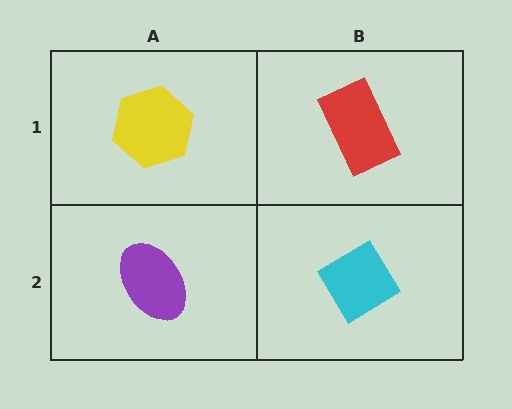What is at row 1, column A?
A yellow hexagon.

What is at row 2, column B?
A cyan diamond.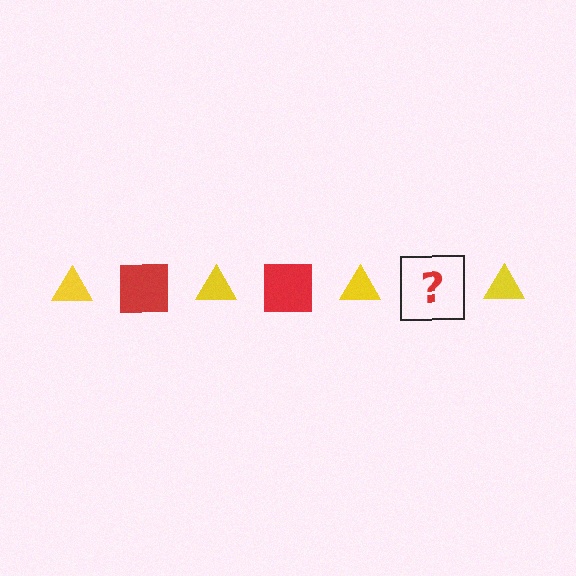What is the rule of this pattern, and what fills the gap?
The rule is that the pattern alternates between yellow triangle and red square. The gap should be filled with a red square.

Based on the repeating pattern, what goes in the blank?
The blank should be a red square.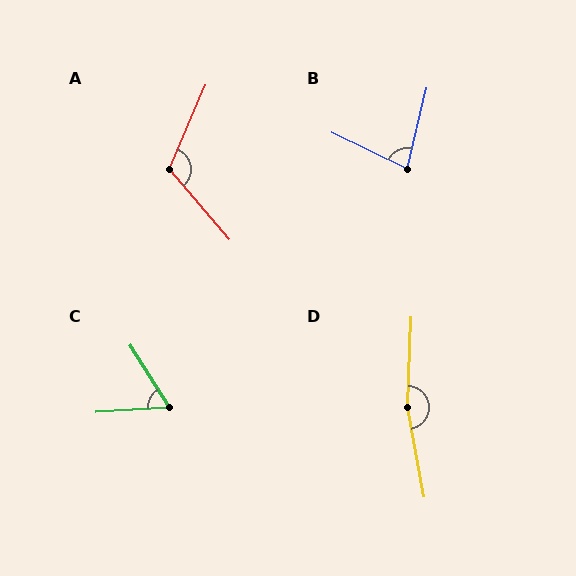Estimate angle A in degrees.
Approximately 116 degrees.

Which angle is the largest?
D, at approximately 167 degrees.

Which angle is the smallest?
C, at approximately 61 degrees.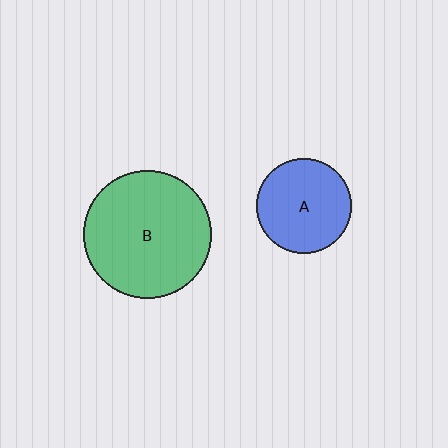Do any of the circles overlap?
No, none of the circles overlap.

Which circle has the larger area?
Circle B (green).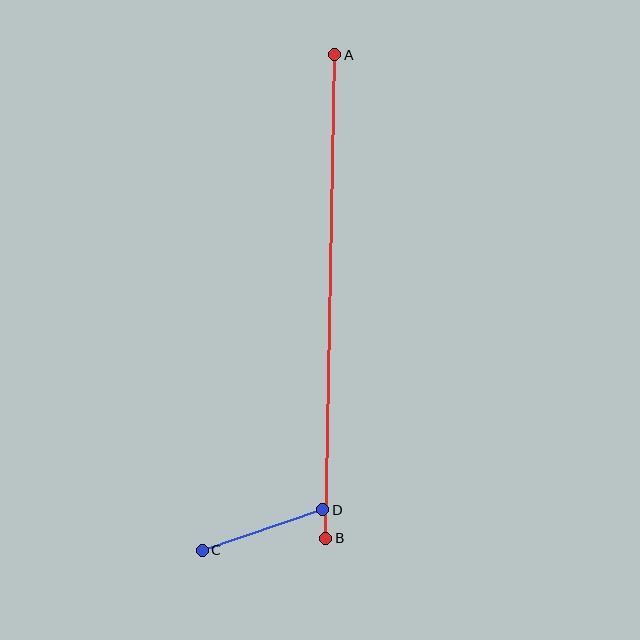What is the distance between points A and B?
The distance is approximately 483 pixels.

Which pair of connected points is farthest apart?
Points A and B are farthest apart.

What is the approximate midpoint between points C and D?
The midpoint is at approximately (263, 530) pixels.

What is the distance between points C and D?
The distance is approximately 127 pixels.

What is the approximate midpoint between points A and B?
The midpoint is at approximately (330, 296) pixels.